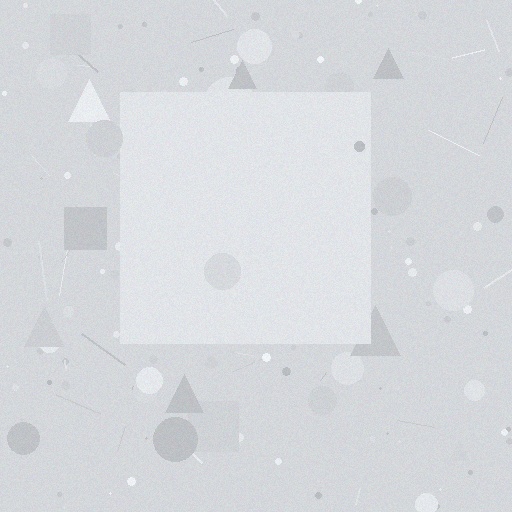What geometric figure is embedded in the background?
A square is embedded in the background.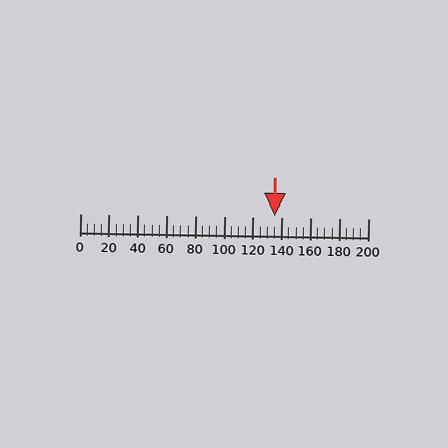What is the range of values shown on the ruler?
The ruler shows values from 0 to 200.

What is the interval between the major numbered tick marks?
The major tick marks are spaced 20 units apart.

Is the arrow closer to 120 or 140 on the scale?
The arrow is closer to 140.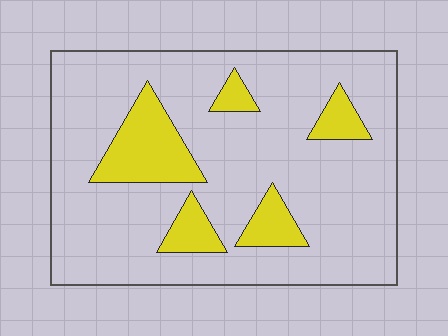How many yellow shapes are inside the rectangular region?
5.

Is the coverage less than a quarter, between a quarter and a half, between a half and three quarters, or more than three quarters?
Less than a quarter.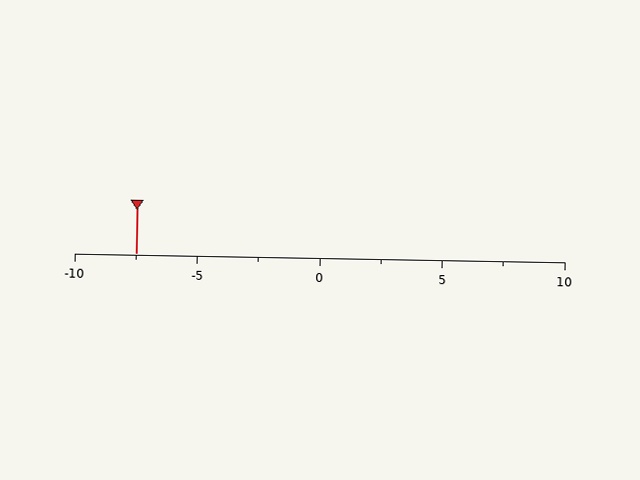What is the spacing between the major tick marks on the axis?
The major ticks are spaced 5 apart.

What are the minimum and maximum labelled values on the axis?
The axis runs from -10 to 10.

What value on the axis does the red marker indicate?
The marker indicates approximately -7.5.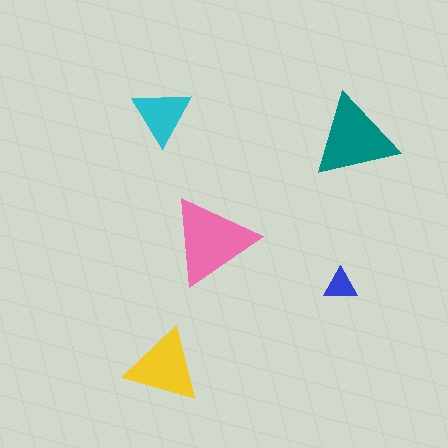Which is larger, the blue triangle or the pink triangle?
The pink one.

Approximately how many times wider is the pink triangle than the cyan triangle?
About 1.5 times wider.